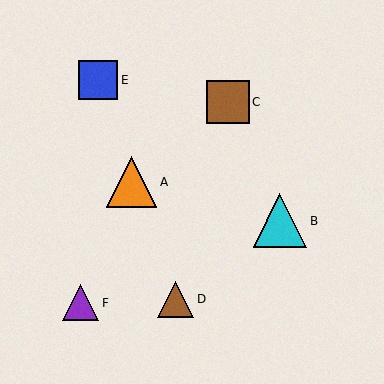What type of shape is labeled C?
Shape C is a brown square.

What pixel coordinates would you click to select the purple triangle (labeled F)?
Click at (81, 303) to select the purple triangle F.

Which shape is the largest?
The cyan triangle (labeled B) is the largest.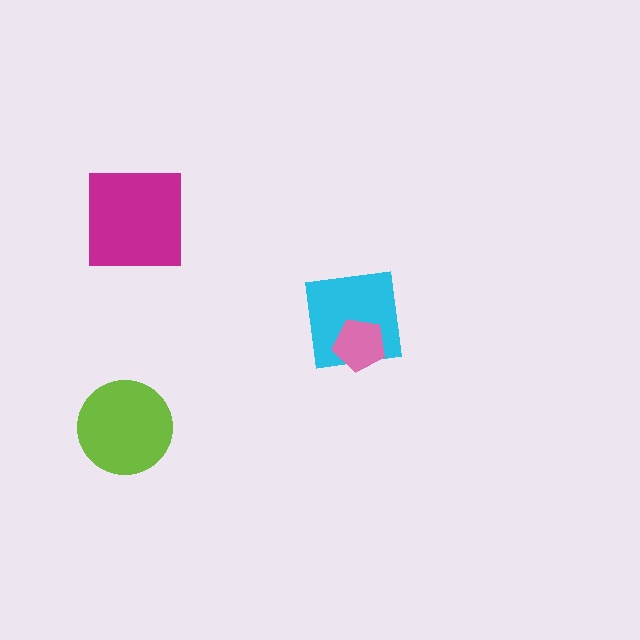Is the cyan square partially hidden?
Yes, it is partially covered by another shape.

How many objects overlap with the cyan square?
1 object overlaps with the cyan square.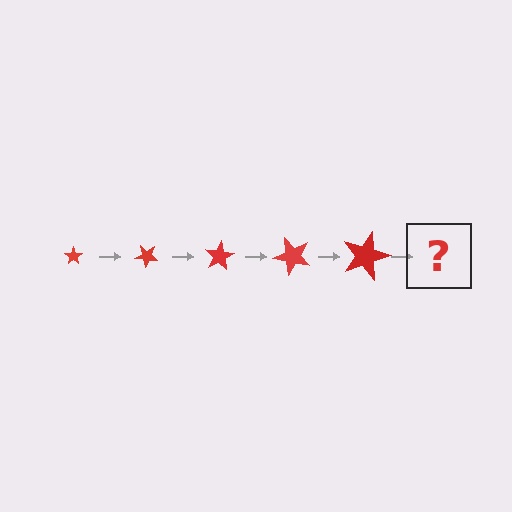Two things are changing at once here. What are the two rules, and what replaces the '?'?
The two rules are that the star grows larger each step and it rotates 40 degrees each step. The '?' should be a star, larger than the previous one and rotated 200 degrees from the start.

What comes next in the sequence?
The next element should be a star, larger than the previous one and rotated 200 degrees from the start.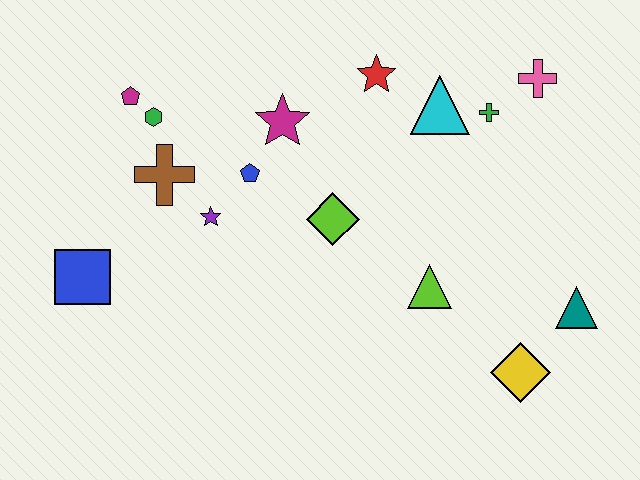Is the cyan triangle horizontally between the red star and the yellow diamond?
Yes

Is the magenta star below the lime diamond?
No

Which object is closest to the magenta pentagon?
The green hexagon is closest to the magenta pentagon.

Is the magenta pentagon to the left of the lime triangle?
Yes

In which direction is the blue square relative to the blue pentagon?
The blue square is to the left of the blue pentagon.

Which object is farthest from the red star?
The blue square is farthest from the red star.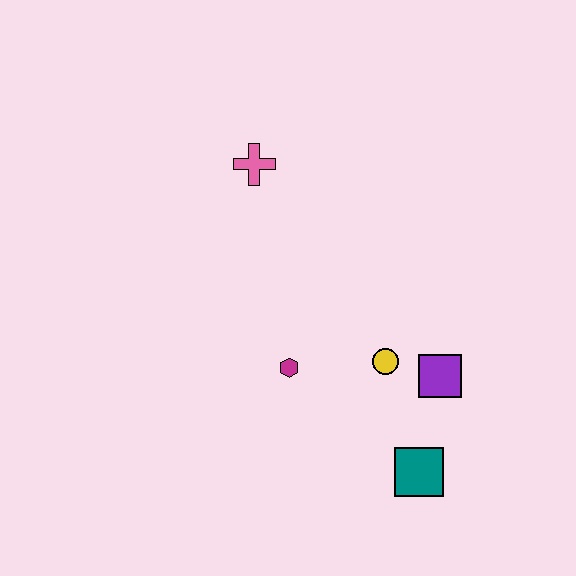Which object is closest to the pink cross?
The magenta hexagon is closest to the pink cross.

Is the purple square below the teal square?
No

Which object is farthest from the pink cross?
The teal square is farthest from the pink cross.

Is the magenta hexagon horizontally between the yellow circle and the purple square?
No